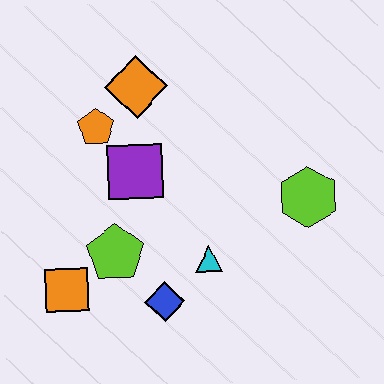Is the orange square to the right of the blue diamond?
No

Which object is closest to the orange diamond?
The orange pentagon is closest to the orange diamond.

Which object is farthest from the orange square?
The lime hexagon is farthest from the orange square.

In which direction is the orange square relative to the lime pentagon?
The orange square is to the left of the lime pentagon.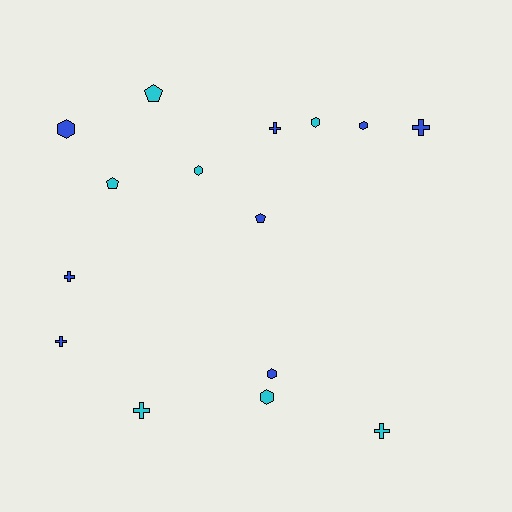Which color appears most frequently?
Blue, with 8 objects.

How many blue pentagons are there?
There is 1 blue pentagon.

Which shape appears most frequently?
Cross, with 6 objects.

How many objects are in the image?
There are 15 objects.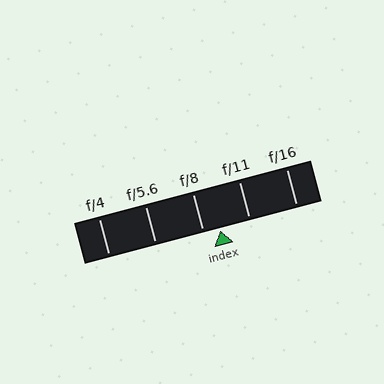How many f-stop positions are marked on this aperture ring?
There are 5 f-stop positions marked.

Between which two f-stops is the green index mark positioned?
The index mark is between f/8 and f/11.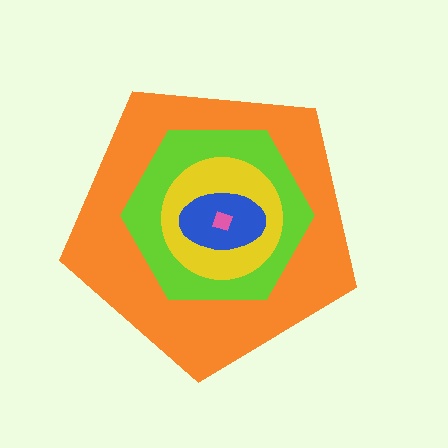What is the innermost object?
The pink diamond.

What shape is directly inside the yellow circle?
The blue ellipse.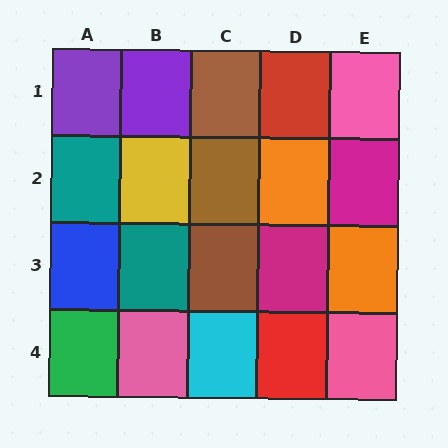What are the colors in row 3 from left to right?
Blue, teal, brown, magenta, orange.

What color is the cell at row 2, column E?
Magenta.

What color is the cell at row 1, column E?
Pink.